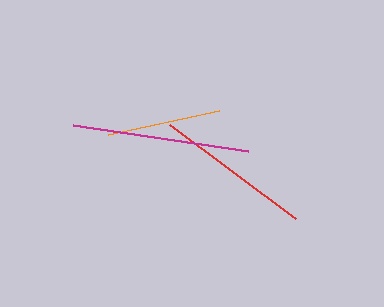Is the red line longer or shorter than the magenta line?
The magenta line is longer than the red line.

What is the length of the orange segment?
The orange segment is approximately 113 pixels long.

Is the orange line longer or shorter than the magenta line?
The magenta line is longer than the orange line.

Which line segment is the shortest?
The orange line is the shortest at approximately 113 pixels.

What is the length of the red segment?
The red segment is approximately 157 pixels long.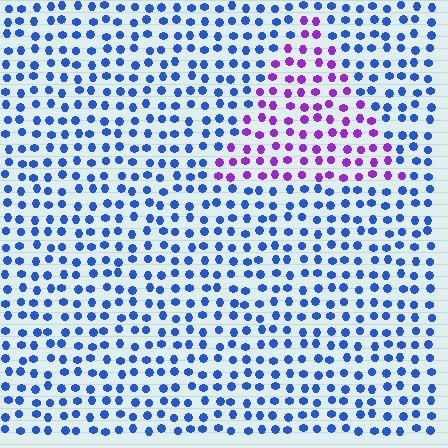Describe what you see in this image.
The image is filled with small blue elements in a uniform arrangement. A triangle-shaped region is visible where the elements are tinted to a slightly different hue, forming a subtle color boundary.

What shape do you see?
I see a triangle.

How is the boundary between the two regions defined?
The boundary is defined purely by a slight shift in hue (about 58 degrees). Spacing, size, and orientation are identical on both sides.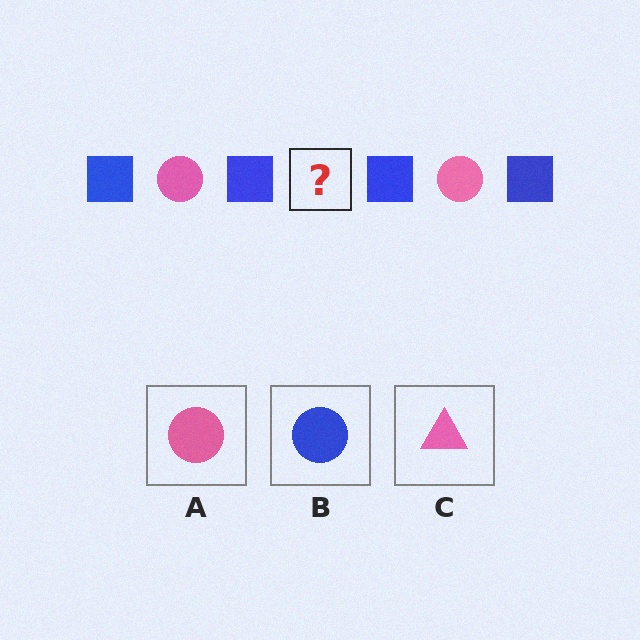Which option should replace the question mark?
Option A.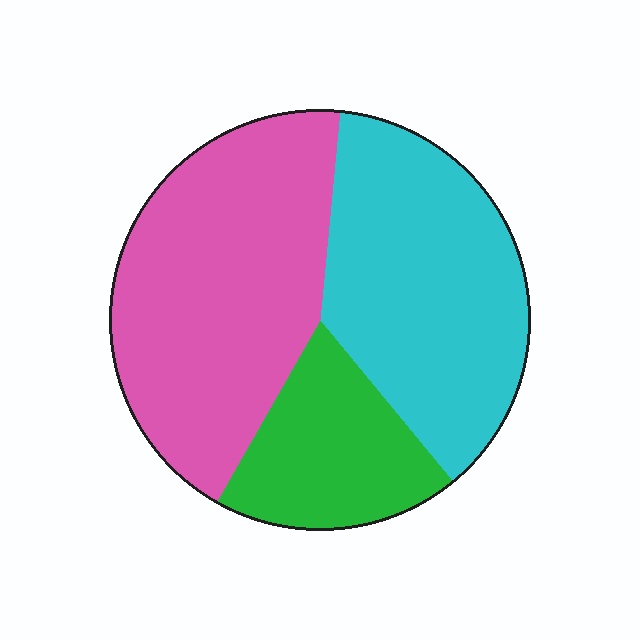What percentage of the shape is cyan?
Cyan covers 37% of the shape.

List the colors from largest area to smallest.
From largest to smallest: pink, cyan, green.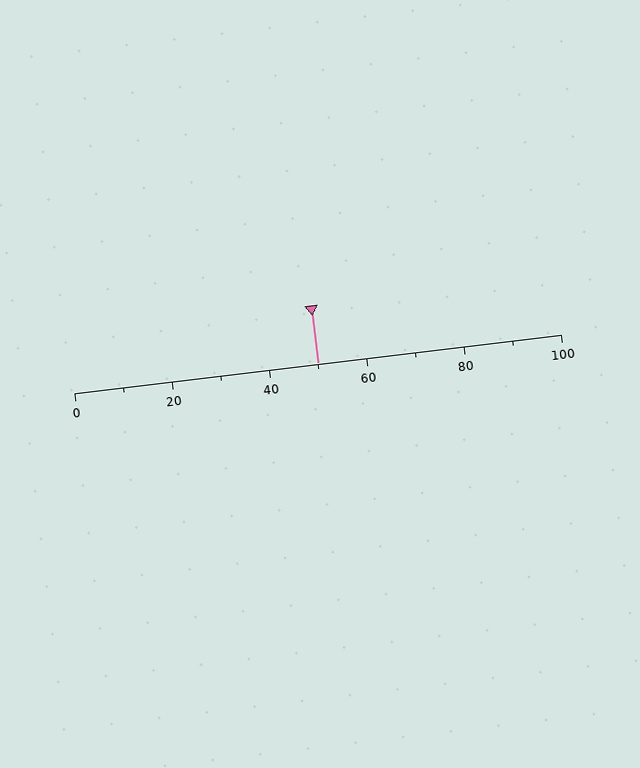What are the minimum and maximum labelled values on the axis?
The axis runs from 0 to 100.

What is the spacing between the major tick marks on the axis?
The major ticks are spaced 20 apart.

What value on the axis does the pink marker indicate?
The marker indicates approximately 50.